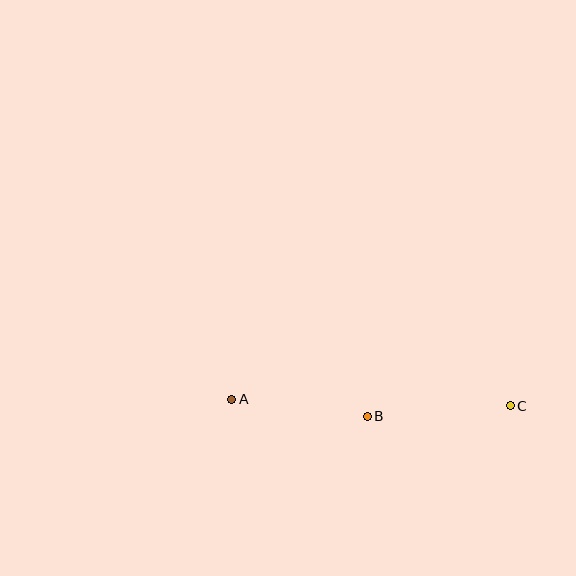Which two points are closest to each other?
Points A and B are closest to each other.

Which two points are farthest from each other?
Points A and C are farthest from each other.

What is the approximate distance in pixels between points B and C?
The distance between B and C is approximately 143 pixels.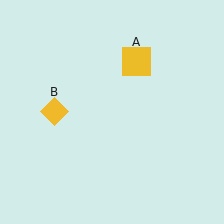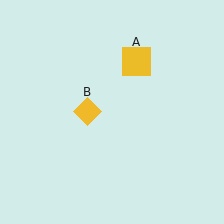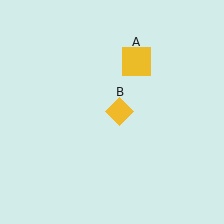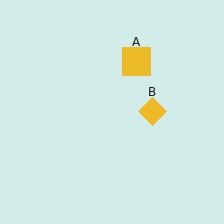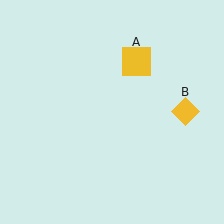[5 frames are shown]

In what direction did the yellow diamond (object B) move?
The yellow diamond (object B) moved right.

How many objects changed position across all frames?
1 object changed position: yellow diamond (object B).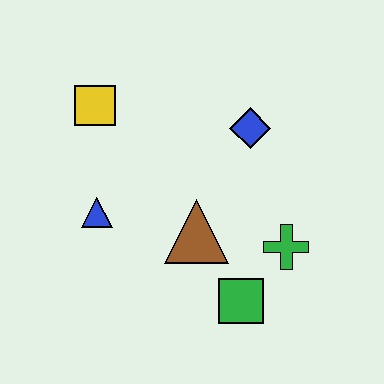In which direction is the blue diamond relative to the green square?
The blue diamond is above the green square.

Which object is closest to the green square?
The green cross is closest to the green square.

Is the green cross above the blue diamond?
No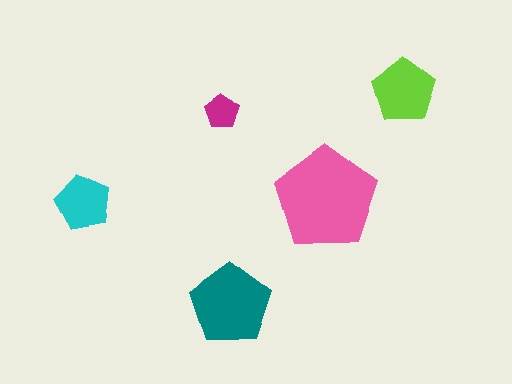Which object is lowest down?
The teal pentagon is bottommost.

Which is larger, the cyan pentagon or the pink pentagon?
The pink one.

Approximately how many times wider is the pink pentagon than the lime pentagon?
About 1.5 times wider.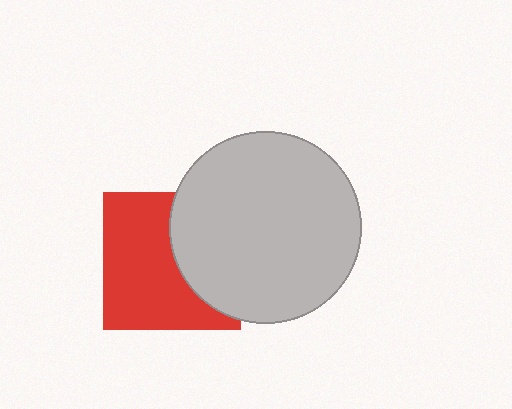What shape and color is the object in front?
The object in front is a light gray circle.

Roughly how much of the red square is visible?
About half of it is visible (roughly 60%).